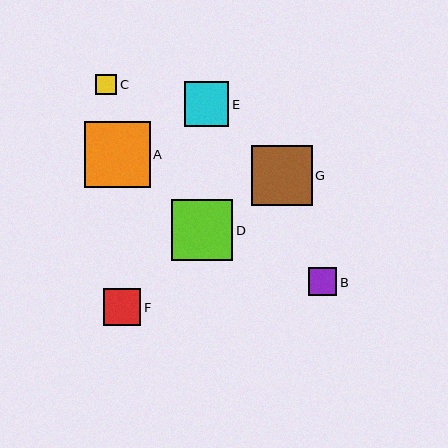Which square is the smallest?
Square C is the smallest with a size of approximately 21 pixels.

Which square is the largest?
Square A is the largest with a size of approximately 66 pixels.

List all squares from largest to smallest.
From largest to smallest: A, D, G, E, F, B, C.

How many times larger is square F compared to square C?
Square F is approximately 1.8 times the size of square C.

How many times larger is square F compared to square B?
Square F is approximately 1.3 times the size of square B.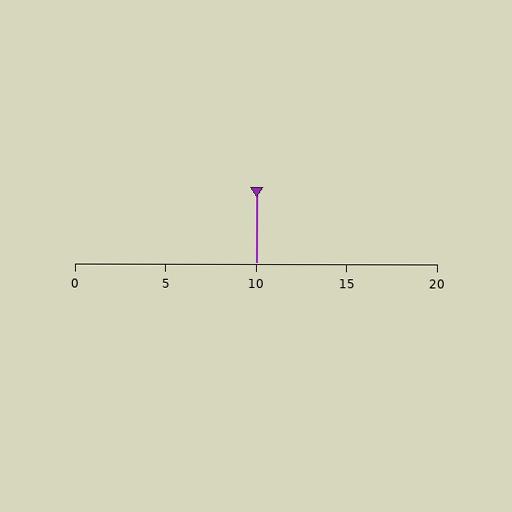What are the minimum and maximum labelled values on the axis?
The axis runs from 0 to 20.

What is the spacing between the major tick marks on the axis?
The major ticks are spaced 5 apart.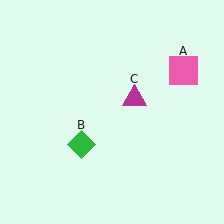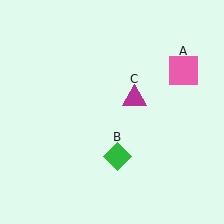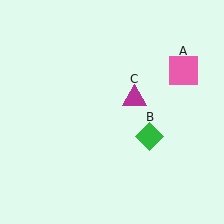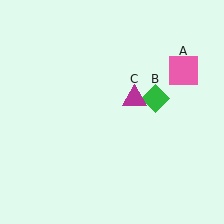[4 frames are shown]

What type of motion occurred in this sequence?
The green diamond (object B) rotated counterclockwise around the center of the scene.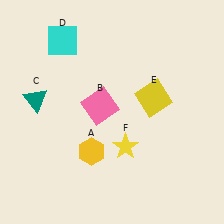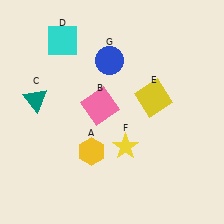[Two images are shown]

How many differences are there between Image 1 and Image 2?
There is 1 difference between the two images.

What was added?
A blue circle (G) was added in Image 2.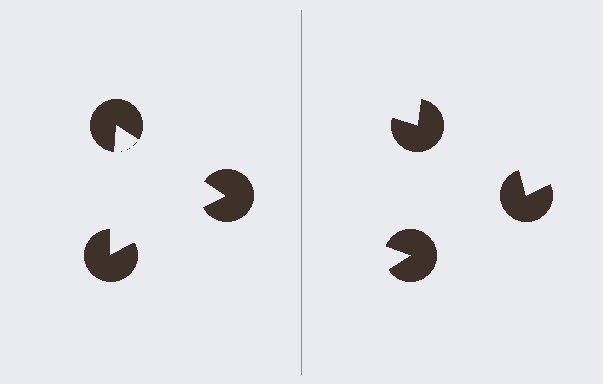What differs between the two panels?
The pac-man discs are positioned identically on both sides; only the wedge orientations differ. On the left they align to a triangle; on the right they are misaligned.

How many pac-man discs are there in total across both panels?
6 — 3 on each side.